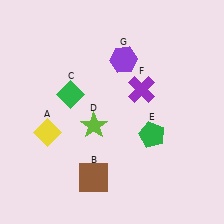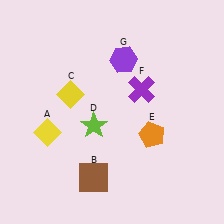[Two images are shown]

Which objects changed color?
C changed from green to yellow. E changed from green to orange.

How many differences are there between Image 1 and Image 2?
There are 2 differences between the two images.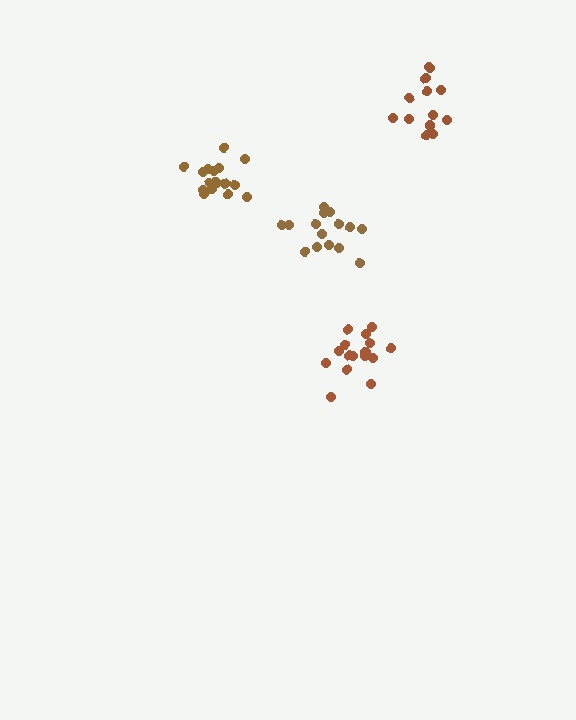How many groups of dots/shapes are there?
There are 4 groups.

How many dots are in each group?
Group 1: 16 dots, Group 2: 16 dots, Group 3: 15 dots, Group 4: 13 dots (60 total).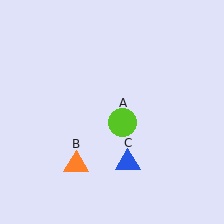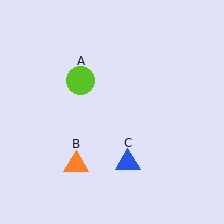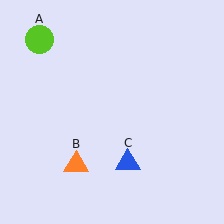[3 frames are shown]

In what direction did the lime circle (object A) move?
The lime circle (object A) moved up and to the left.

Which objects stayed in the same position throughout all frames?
Orange triangle (object B) and blue triangle (object C) remained stationary.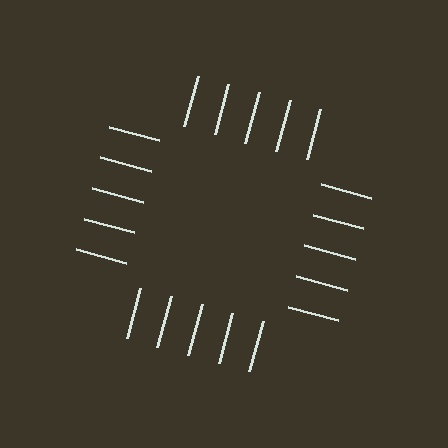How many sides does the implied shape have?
4 sides — the line-ends trace a square.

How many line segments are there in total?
20 — 5 along each of the 4 edges.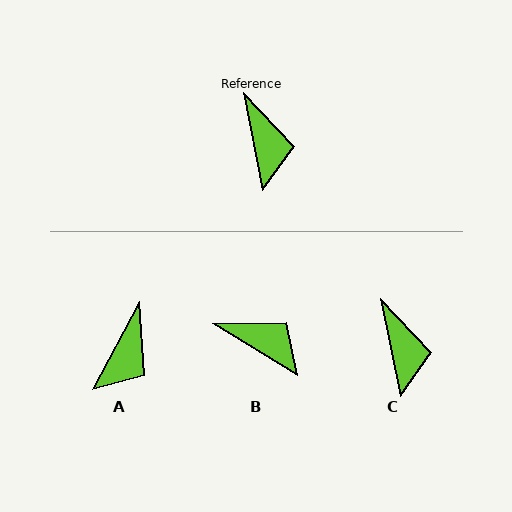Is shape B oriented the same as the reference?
No, it is off by about 47 degrees.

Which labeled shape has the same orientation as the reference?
C.